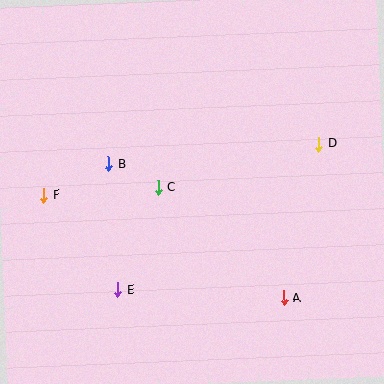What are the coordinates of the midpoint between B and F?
The midpoint between B and F is at (76, 180).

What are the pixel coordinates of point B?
Point B is at (109, 164).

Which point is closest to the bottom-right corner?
Point A is closest to the bottom-right corner.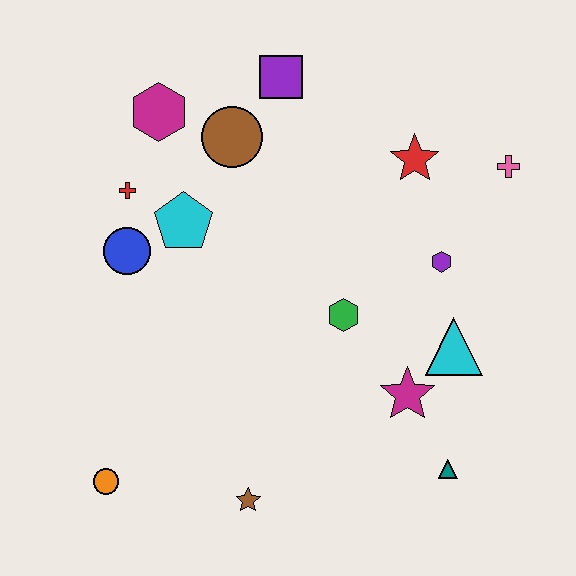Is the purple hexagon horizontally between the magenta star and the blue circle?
No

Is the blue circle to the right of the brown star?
No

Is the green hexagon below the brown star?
No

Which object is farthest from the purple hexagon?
The orange circle is farthest from the purple hexagon.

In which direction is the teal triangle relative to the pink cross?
The teal triangle is below the pink cross.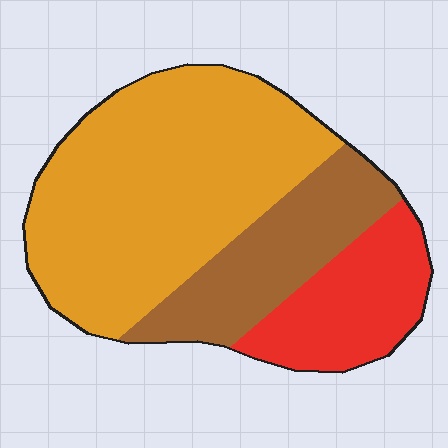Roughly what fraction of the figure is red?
Red covers 20% of the figure.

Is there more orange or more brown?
Orange.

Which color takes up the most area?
Orange, at roughly 55%.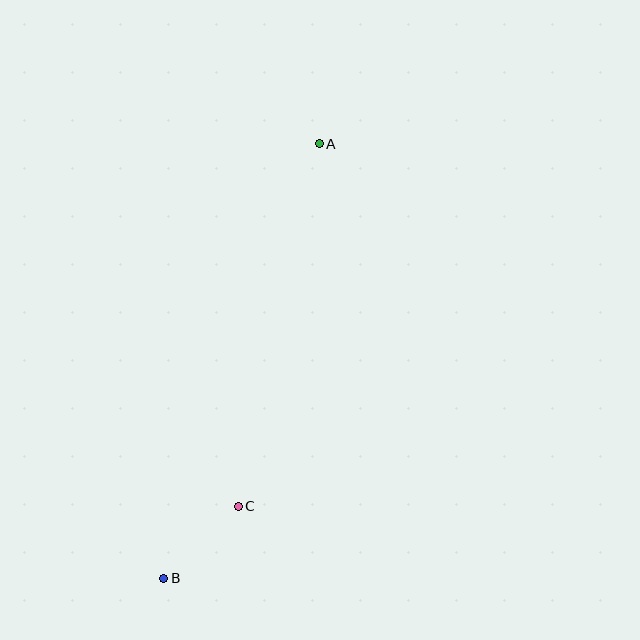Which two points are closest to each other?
Points B and C are closest to each other.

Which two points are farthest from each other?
Points A and B are farthest from each other.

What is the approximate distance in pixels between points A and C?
The distance between A and C is approximately 371 pixels.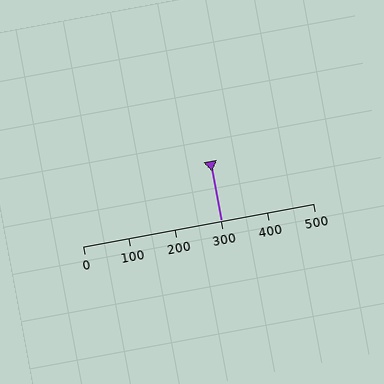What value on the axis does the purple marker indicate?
The marker indicates approximately 300.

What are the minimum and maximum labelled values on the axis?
The axis runs from 0 to 500.